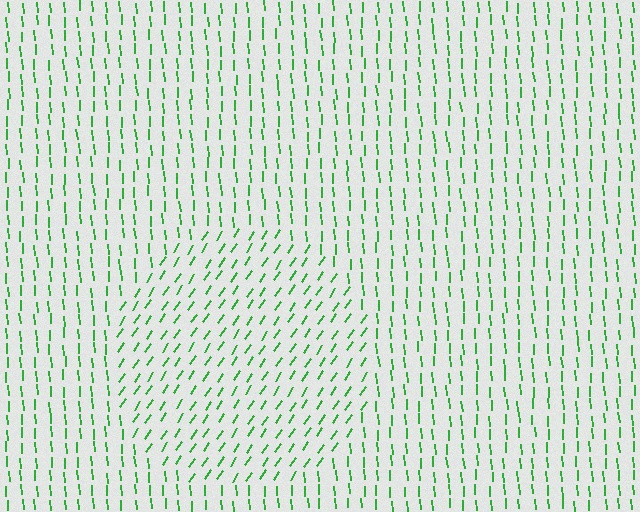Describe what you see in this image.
The image is filled with small green line segments. A circle region in the image has lines oriented differently from the surrounding lines, creating a visible texture boundary.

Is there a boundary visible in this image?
Yes, there is a texture boundary formed by a change in line orientation.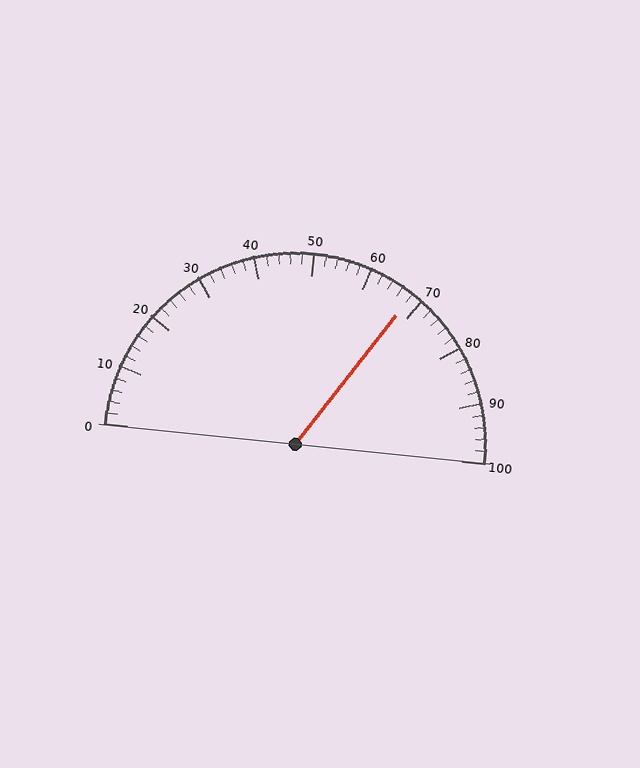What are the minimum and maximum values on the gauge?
The gauge ranges from 0 to 100.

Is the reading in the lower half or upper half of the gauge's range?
The reading is in the upper half of the range (0 to 100).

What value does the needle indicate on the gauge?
The needle indicates approximately 68.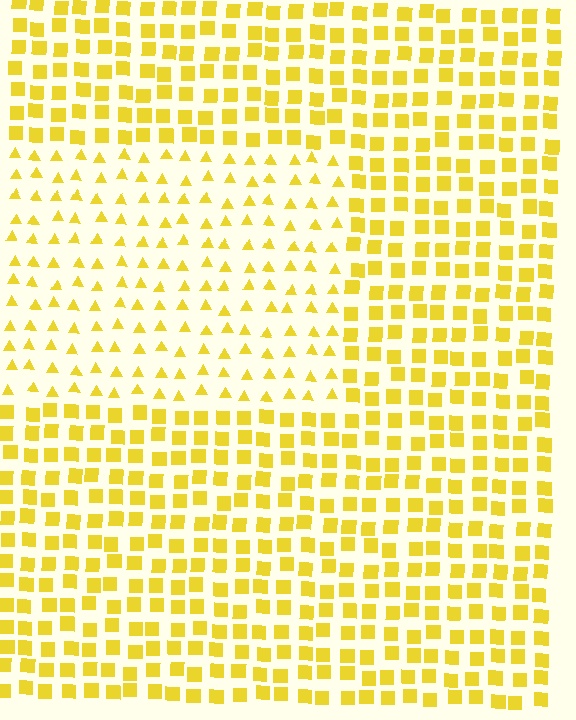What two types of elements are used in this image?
The image uses triangles inside the rectangle region and squares outside it.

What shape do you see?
I see a rectangle.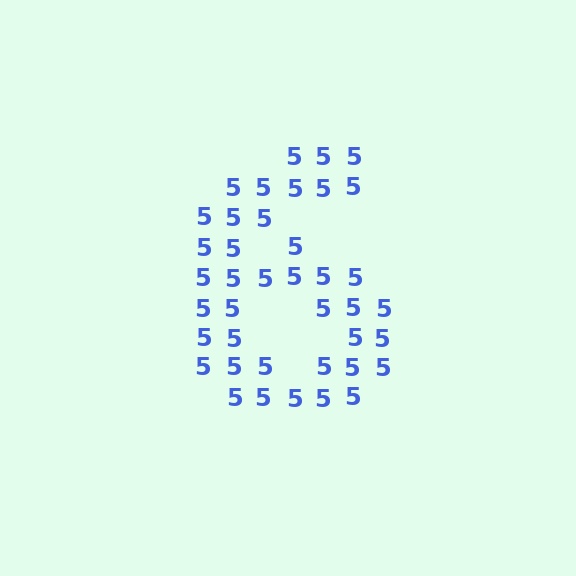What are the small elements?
The small elements are digit 5's.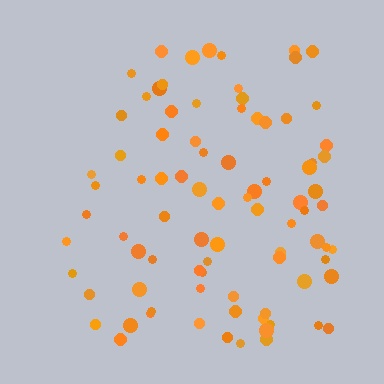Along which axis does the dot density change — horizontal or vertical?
Horizontal.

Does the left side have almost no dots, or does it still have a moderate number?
Still a moderate number, just noticeably fewer than the right.